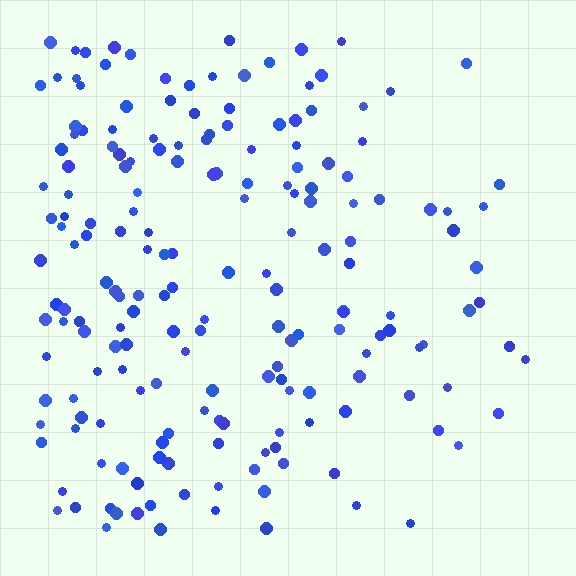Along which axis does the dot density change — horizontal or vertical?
Horizontal.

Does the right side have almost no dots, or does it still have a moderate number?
Still a moderate number, just noticeably fewer than the left.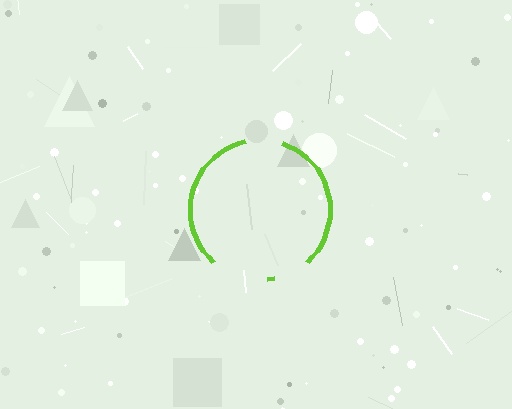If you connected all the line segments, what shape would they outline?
They would outline a circle.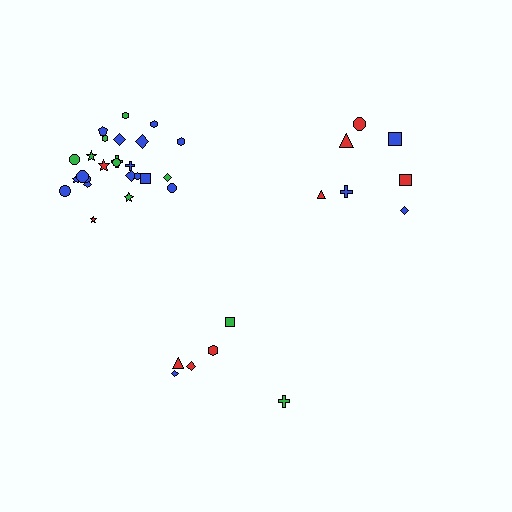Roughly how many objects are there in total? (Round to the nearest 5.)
Roughly 40 objects in total.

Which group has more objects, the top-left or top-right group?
The top-left group.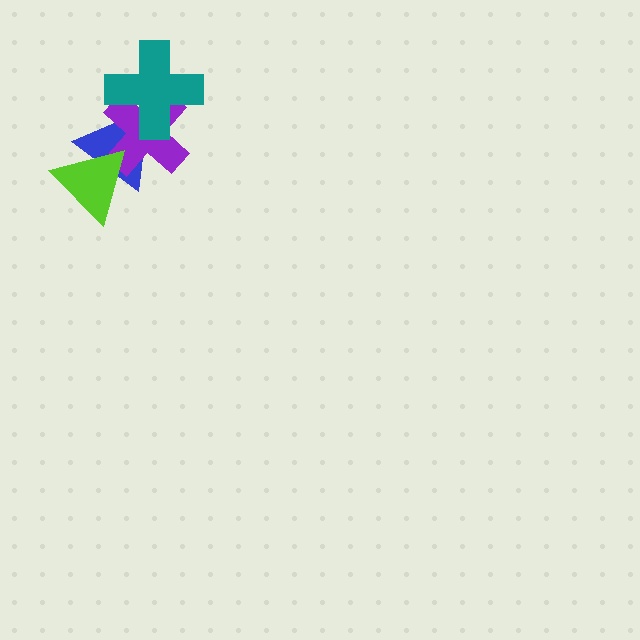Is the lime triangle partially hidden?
No, no other shape covers it.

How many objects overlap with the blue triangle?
3 objects overlap with the blue triangle.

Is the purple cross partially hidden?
Yes, it is partially covered by another shape.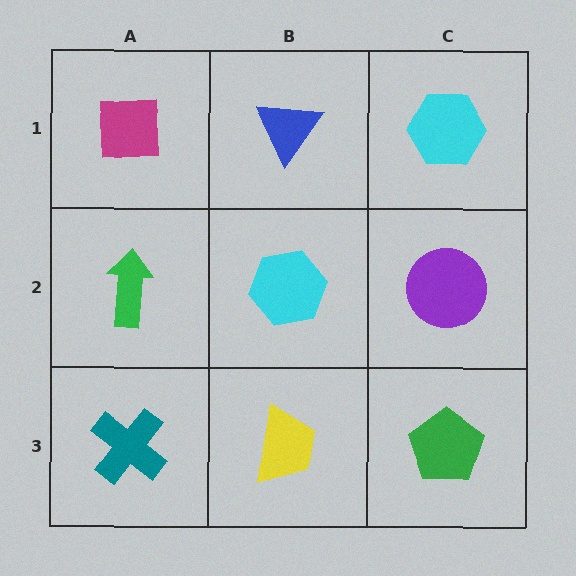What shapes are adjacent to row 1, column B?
A cyan hexagon (row 2, column B), a magenta square (row 1, column A), a cyan hexagon (row 1, column C).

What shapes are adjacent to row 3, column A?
A green arrow (row 2, column A), a yellow trapezoid (row 3, column B).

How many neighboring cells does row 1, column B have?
3.